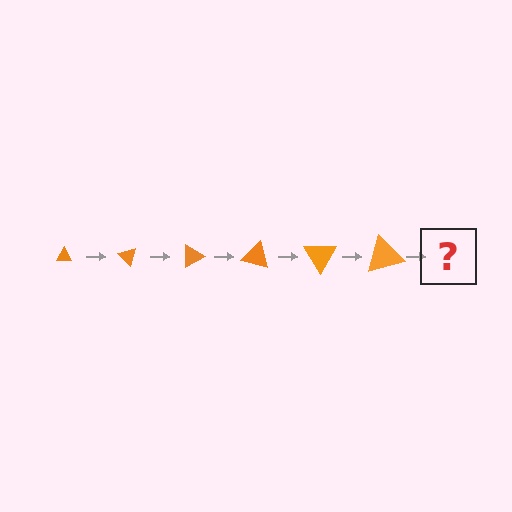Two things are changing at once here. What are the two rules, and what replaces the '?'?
The two rules are that the triangle grows larger each step and it rotates 45 degrees each step. The '?' should be a triangle, larger than the previous one and rotated 270 degrees from the start.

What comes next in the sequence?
The next element should be a triangle, larger than the previous one and rotated 270 degrees from the start.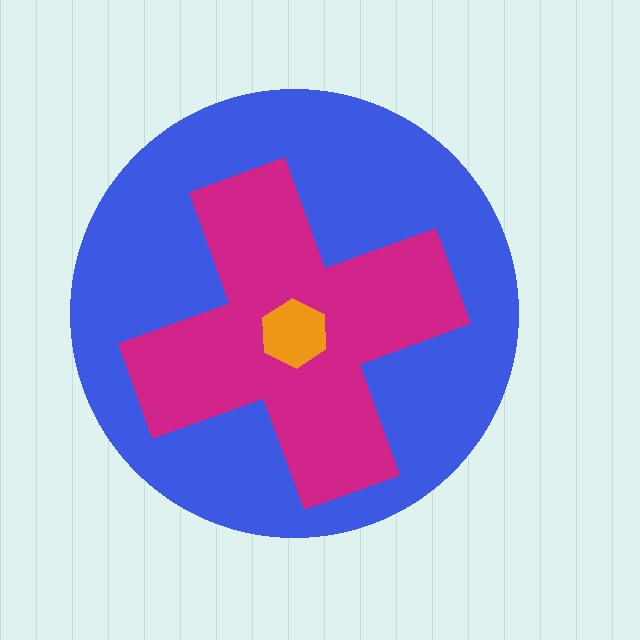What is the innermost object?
The orange hexagon.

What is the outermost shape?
The blue circle.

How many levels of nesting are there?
3.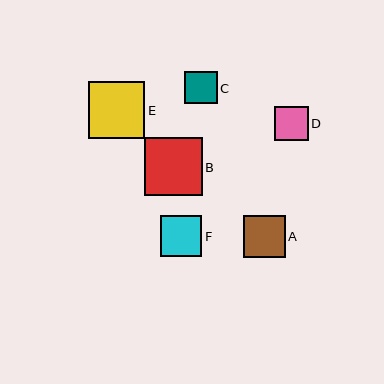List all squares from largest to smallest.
From largest to smallest: B, E, A, F, D, C.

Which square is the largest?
Square B is the largest with a size of approximately 57 pixels.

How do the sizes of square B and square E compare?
Square B and square E are approximately the same size.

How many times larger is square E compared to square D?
Square E is approximately 1.7 times the size of square D.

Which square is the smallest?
Square C is the smallest with a size of approximately 32 pixels.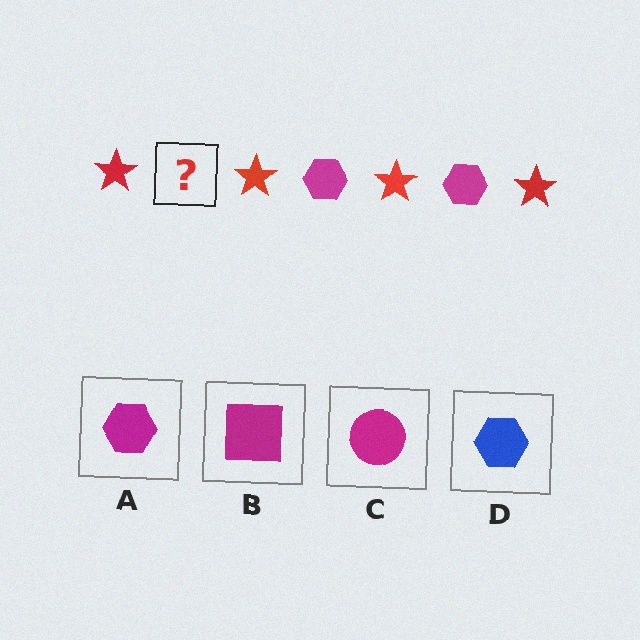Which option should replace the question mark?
Option A.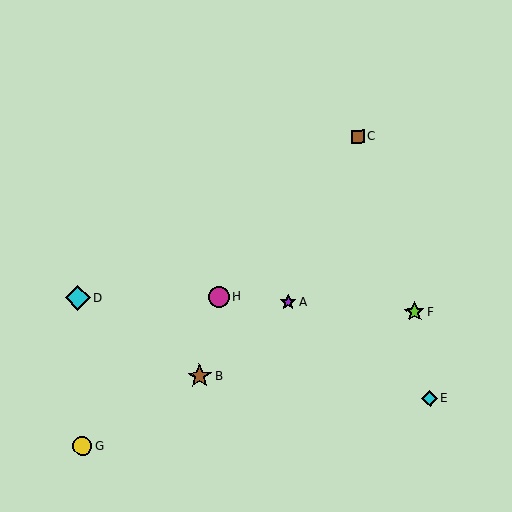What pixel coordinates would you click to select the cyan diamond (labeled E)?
Click at (430, 398) to select the cyan diamond E.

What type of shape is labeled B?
Shape B is a brown star.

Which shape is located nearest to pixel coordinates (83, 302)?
The cyan diamond (labeled D) at (78, 298) is nearest to that location.